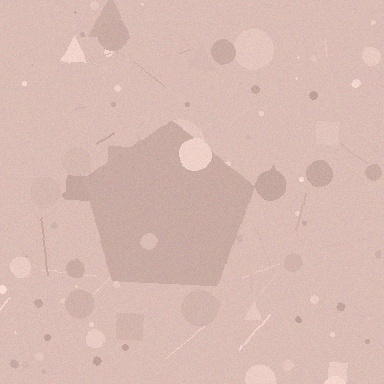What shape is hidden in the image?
A pentagon is hidden in the image.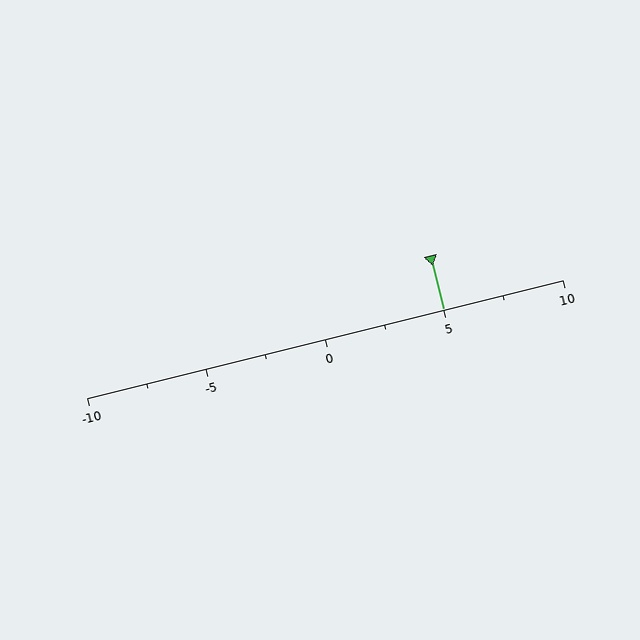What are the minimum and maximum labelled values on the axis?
The axis runs from -10 to 10.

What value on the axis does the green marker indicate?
The marker indicates approximately 5.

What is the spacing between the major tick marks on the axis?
The major ticks are spaced 5 apart.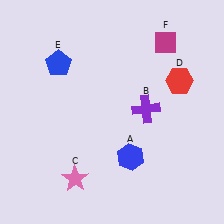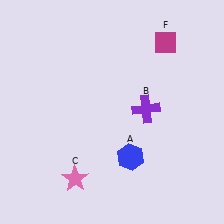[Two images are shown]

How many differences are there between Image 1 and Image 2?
There are 2 differences between the two images.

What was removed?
The red hexagon (D), the blue pentagon (E) were removed in Image 2.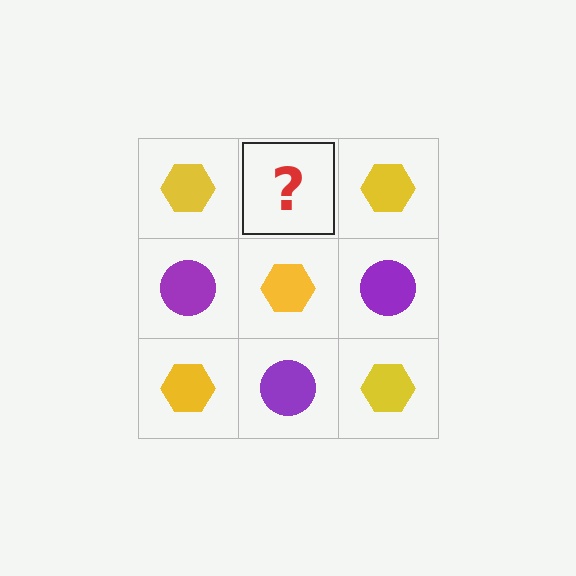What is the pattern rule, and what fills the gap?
The rule is that it alternates yellow hexagon and purple circle in a checkerboard pattern. The gap should be filled with a purple circle.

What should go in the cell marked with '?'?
The missing cell should contain a purple circle.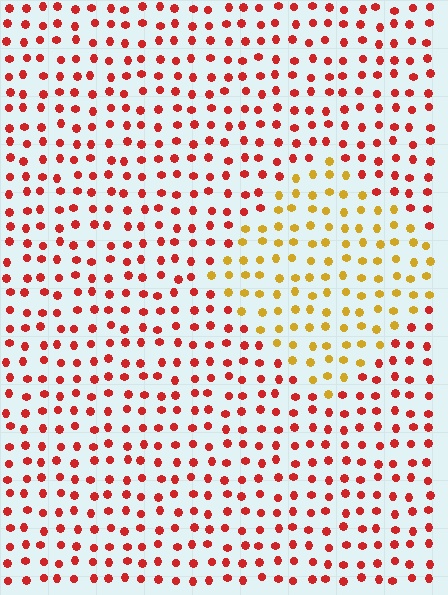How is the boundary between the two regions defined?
The boundary is defined purely by a slight shift in hue (about 47 degrees). Spacing, size, and orientation are identical on both sides.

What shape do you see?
I see a diamond.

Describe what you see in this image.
The image is filled with small red elements in a uniform arrangement. A diamond-shaped region is visible where the elements are tinted to a slightly different hue, forming a subtle color boundary.